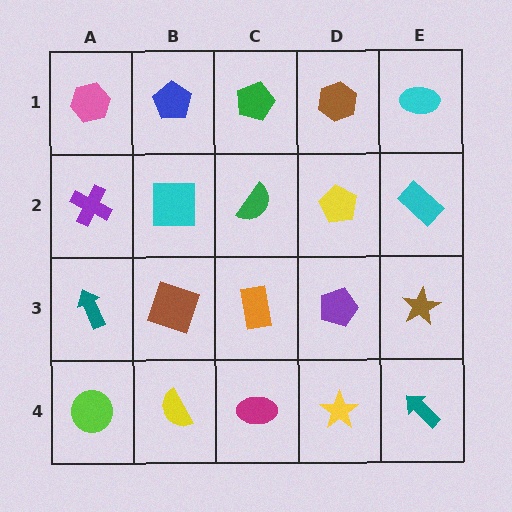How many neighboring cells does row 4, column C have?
3.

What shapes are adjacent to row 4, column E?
A brown star (row 3, column E), a yellow star (row 4, column D).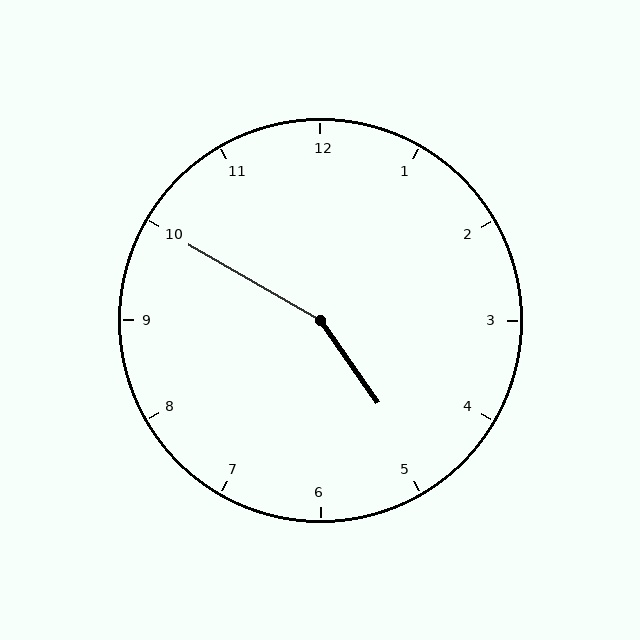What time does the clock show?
4:50.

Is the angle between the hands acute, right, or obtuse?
It is obtuse.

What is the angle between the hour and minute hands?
Approximately 155 degrees.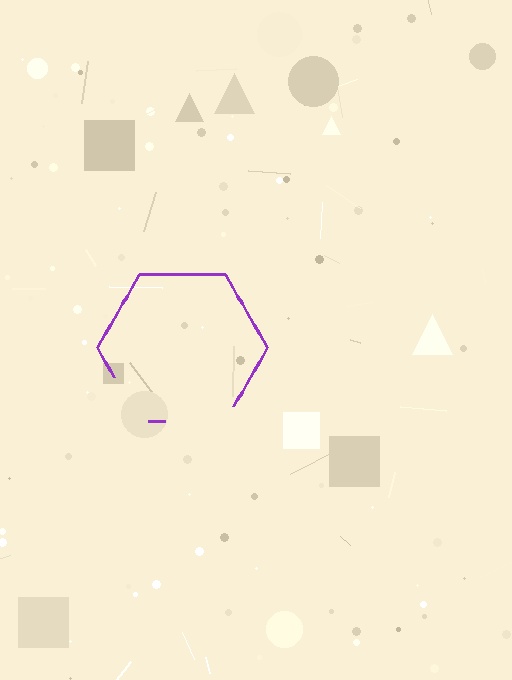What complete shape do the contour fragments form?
The contour fragments form a hexagon.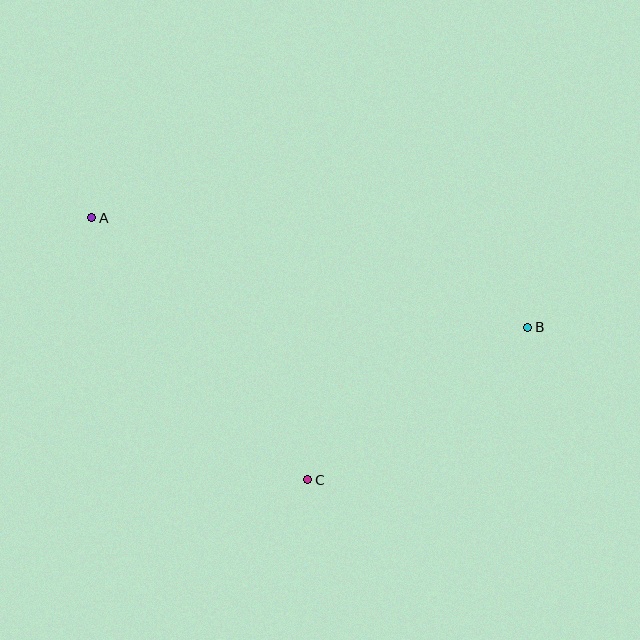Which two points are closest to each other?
Points B and C are closest to each other.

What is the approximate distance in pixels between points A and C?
The distance between A and C is approximately 340 pixels.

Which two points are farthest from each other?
Points A and B are farthest from each other.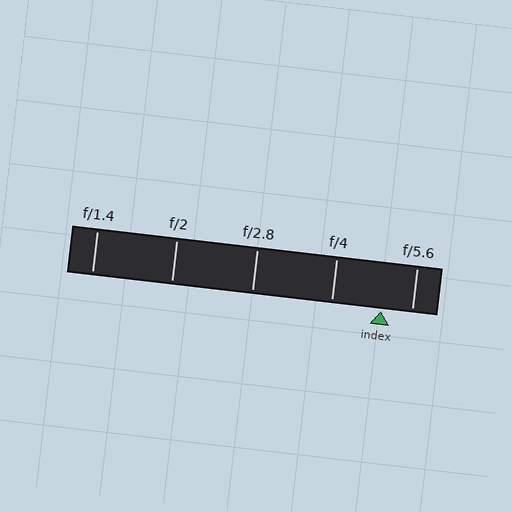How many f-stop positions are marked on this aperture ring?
There are 5 f-stop positions marked.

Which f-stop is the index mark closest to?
The index mark is closest to f/5.6.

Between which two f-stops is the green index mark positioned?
The index mark is between f/4 and f/5.6.